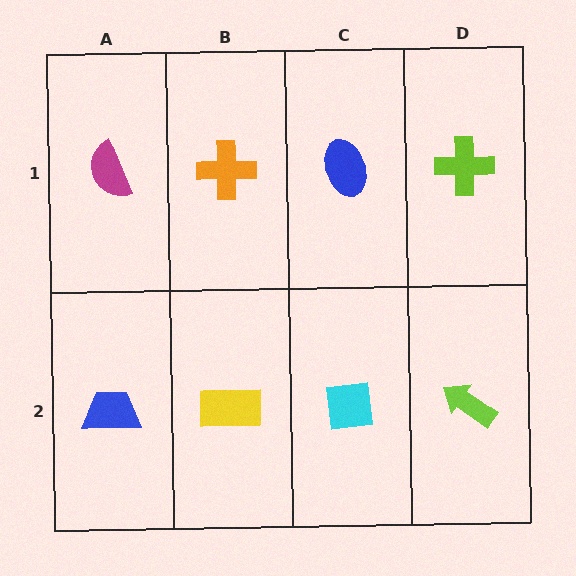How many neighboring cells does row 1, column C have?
3.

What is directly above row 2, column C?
A blue ellipse.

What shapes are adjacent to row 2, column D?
A lime cross (row 1, column D), a cyan square (row 2, column C).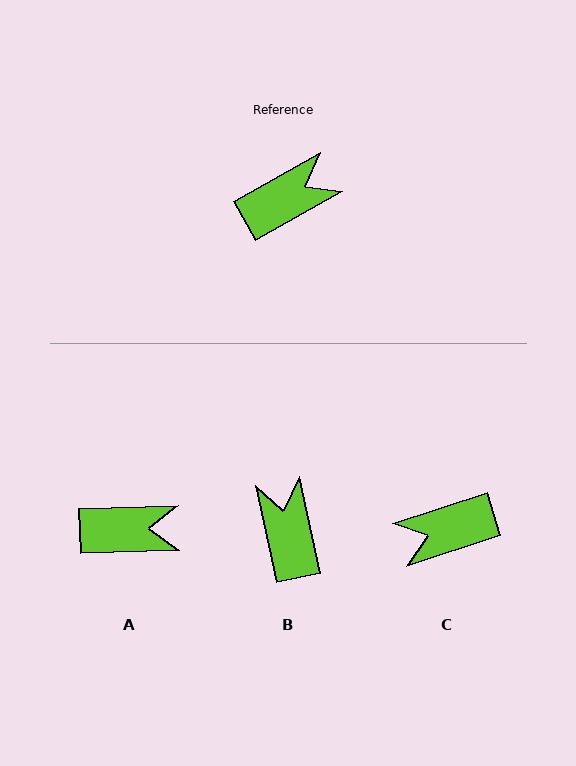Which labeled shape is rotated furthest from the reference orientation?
C, about 169 degrees away.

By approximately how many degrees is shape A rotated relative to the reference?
Approximately 27 degrees clockwise.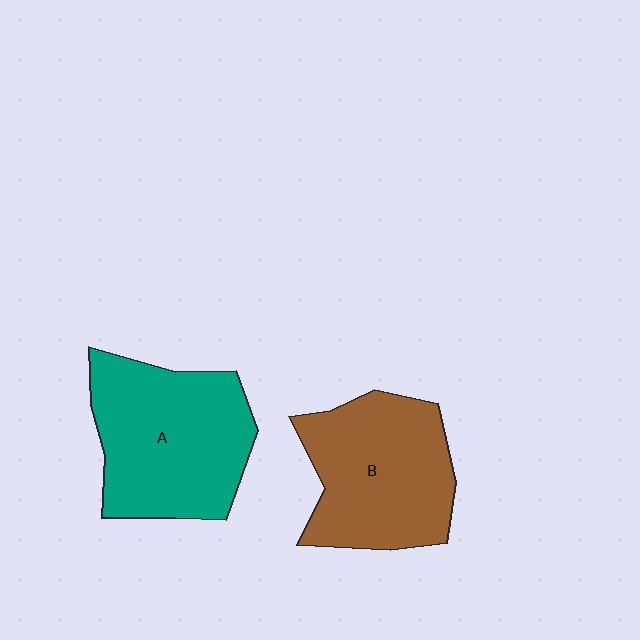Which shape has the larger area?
Shape A (teal).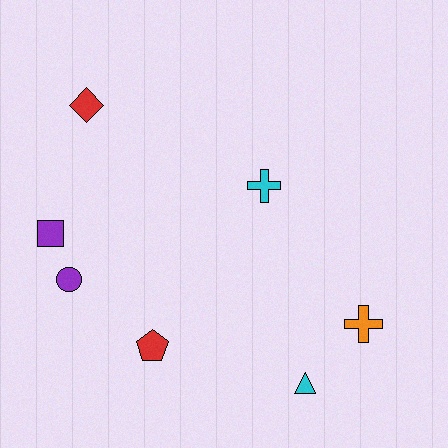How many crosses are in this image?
There are 2 crosses.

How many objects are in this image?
There are 7 objects.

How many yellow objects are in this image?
There are no yellow objects.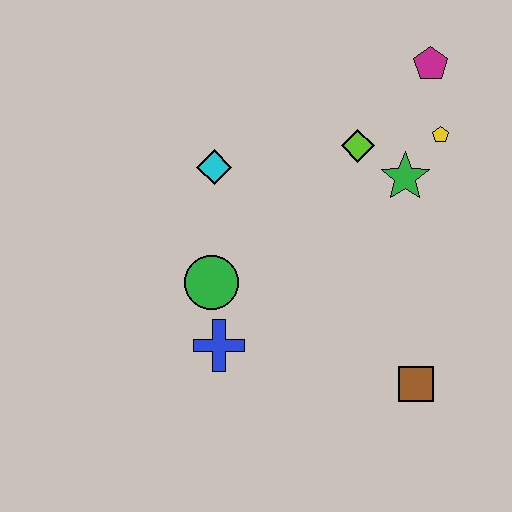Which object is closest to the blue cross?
The green circle is closest to the blue cross.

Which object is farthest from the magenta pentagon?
The blue cross is farthest from the magenta pentagon.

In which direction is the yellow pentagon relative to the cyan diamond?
The yellow pentagon is to the right of the cyan diamond.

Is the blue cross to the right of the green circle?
Yes